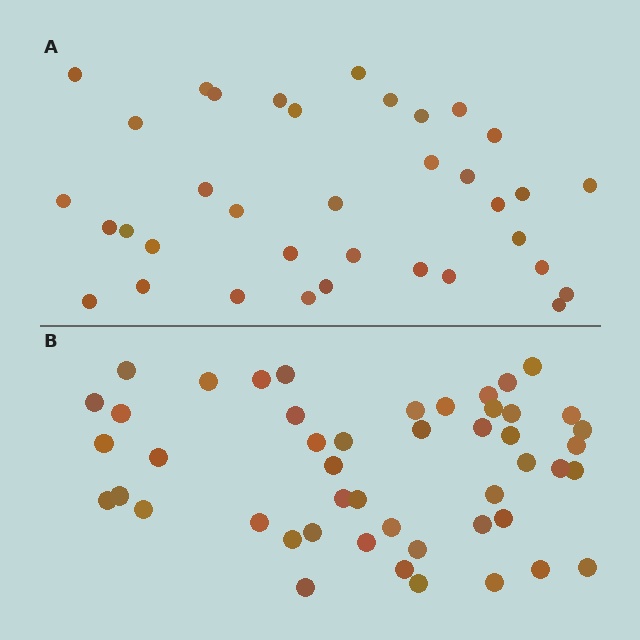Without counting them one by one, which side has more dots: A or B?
Region B (the bottom region) has more dots.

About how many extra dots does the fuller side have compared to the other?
Region B has roughly 12 or so more dots than region A.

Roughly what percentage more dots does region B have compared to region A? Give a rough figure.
About 35% more.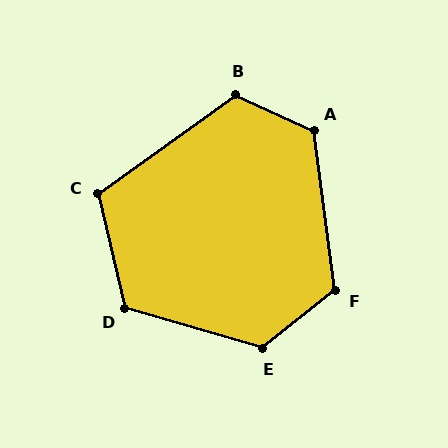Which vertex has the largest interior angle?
E, at approximately 126 degrees.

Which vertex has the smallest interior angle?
C, at approximately 112 degrees.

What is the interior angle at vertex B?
Approximately 120 degrees (obtuse).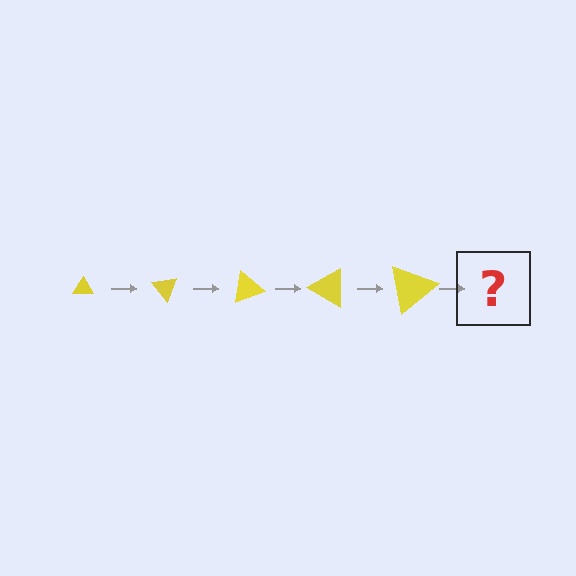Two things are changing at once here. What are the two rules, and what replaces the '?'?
The two rules are that the triangle grows larger each step and it rotates 50 degrees each step. The '?' should be a triangle, larger than the previous one and rotated 250 degrees from the start.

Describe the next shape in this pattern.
It should be a triangle, larger than the previous one and rotated 250 degrees from the start.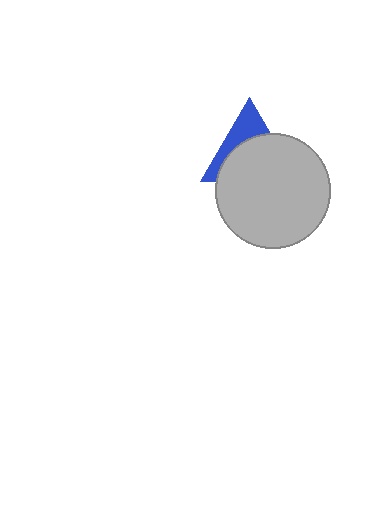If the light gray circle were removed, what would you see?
You would see the complete blue triangle.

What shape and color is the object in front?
The object in front is a light gray circle.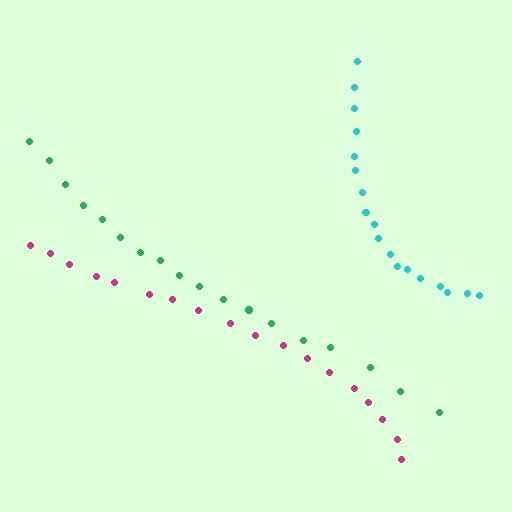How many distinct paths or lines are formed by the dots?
There are 3 distinct paths.